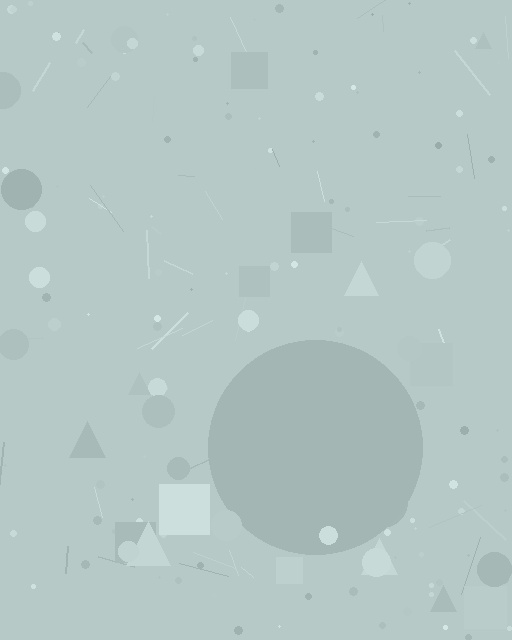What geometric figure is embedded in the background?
A circle is embedded in the background.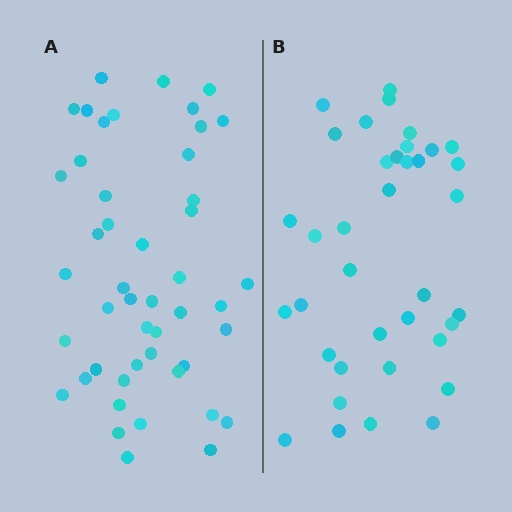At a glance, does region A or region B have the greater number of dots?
Region A (the left region) has more dots.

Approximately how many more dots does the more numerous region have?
Region A has roughly 10 or so more dots than region B.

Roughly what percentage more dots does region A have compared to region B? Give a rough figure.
About 25% more.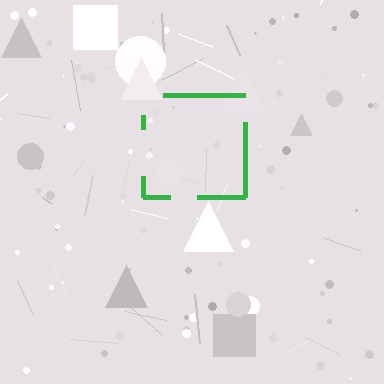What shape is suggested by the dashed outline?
The dashed outline suggests a square.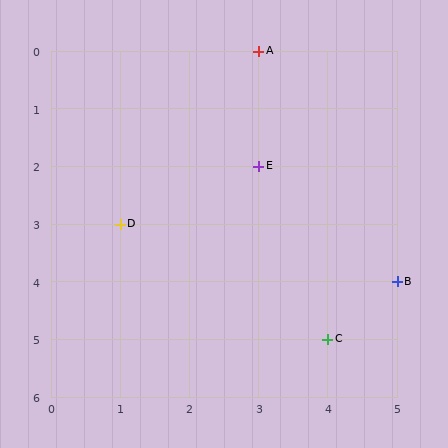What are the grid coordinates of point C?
Point C is at grid coordinates (4, 5).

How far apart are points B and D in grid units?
Points B and D are 4 columns and 1 row apart (about 4.1 grid units diagonally).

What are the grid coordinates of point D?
Point D is at grid coordinates (1, 3).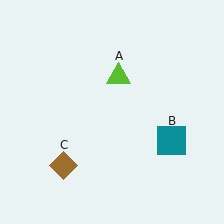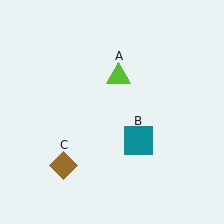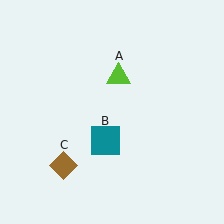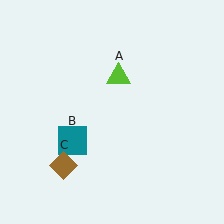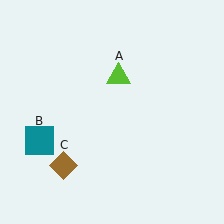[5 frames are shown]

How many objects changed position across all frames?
1 object changed position: teal square (object B).